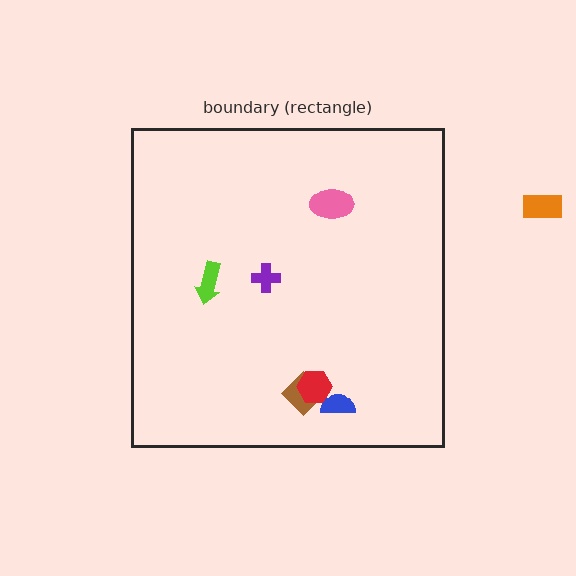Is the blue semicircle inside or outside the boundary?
Inside.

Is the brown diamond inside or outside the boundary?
Inside.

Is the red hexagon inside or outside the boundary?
Inside.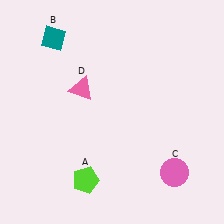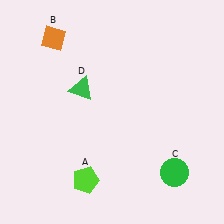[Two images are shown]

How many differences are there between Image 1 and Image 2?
There are 3 differences between the two images.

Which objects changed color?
B changed from teal to orange. C changed from pink to green. D changed from pink to green.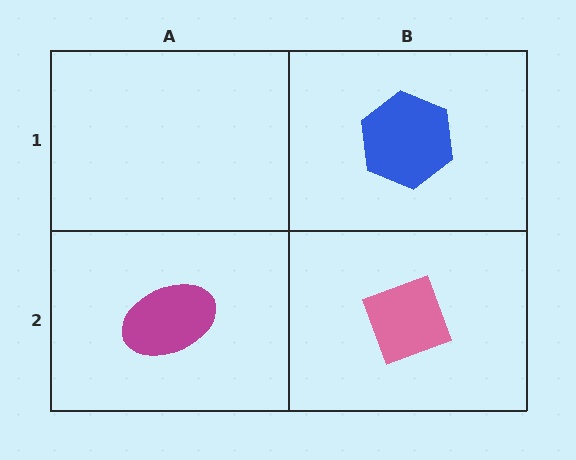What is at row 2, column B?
A pink diamond.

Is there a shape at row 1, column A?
No, that cell is empty.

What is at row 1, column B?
A blue hexagon.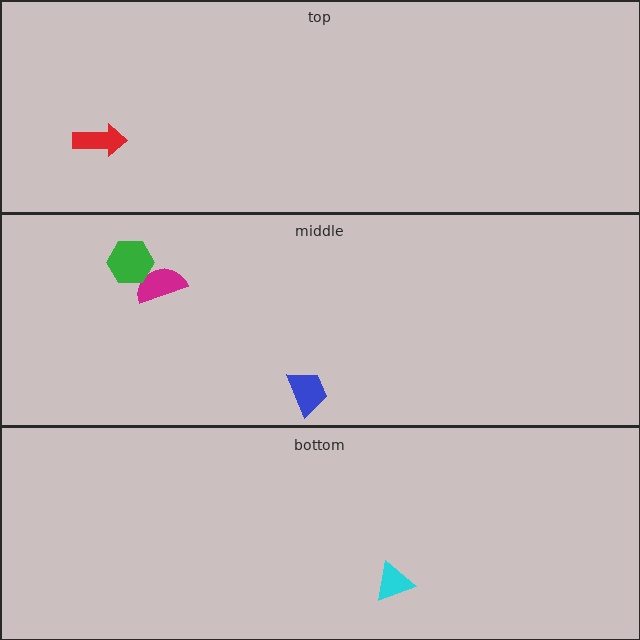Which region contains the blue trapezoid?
The middle region.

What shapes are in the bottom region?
The cyan triangle.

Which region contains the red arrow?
The top region.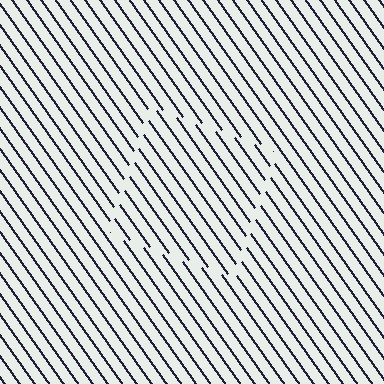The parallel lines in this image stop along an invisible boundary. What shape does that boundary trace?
An illusory square. The interior of the shape contains the same grating, shifted by half a period — the contour is defined by the phase discontinuity where line-ends from the inner and outer gratings abut.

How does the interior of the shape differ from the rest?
The interior of the shape contains the same grating, shifted by half a period — the contour is defined by the phase discontinuity where line-ends from the inner and outer gratings abut.